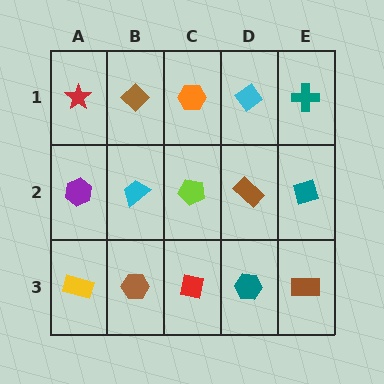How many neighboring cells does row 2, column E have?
3.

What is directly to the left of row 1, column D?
An orange hexagon.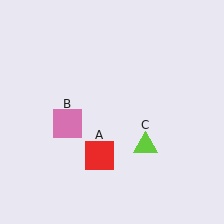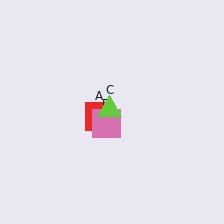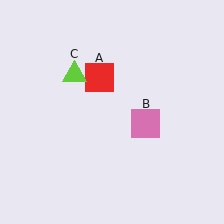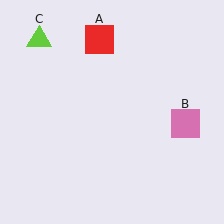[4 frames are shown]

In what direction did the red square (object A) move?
The red square (object A) moved up.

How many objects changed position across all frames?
3 objects changed position: red square (object A), pink square (object B), lime triangle (object C).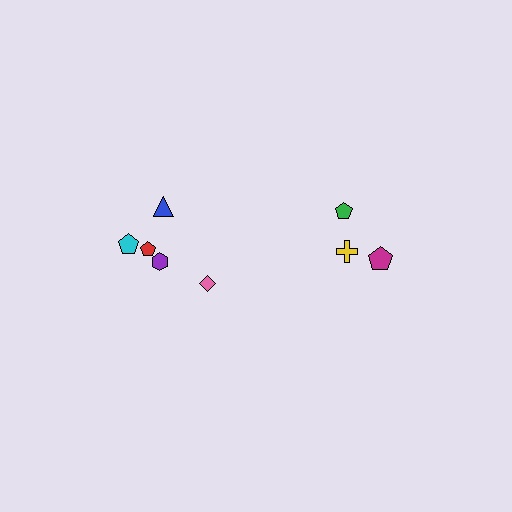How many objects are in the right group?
There are 3 objects.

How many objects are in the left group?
There are 5 objects.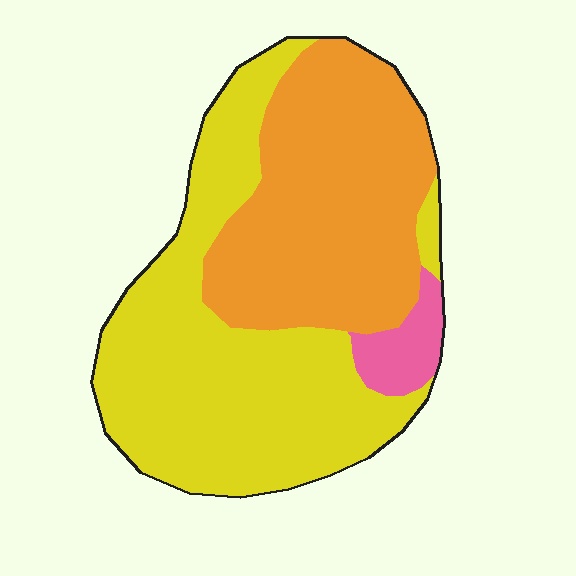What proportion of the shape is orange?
Orange covers around 40% of the shape.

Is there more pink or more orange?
Orange.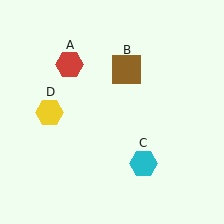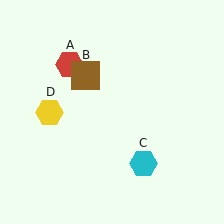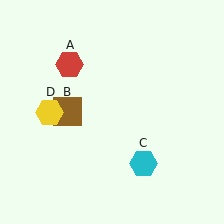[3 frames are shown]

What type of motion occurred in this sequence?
The brown square (object B) rotated counterclockwise around the center of the scene.